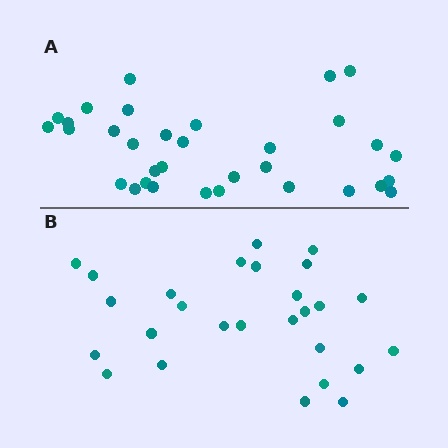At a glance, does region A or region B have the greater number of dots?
Region A (the top region) has more dots.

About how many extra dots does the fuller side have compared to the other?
Region A has about 6 more dots than region B.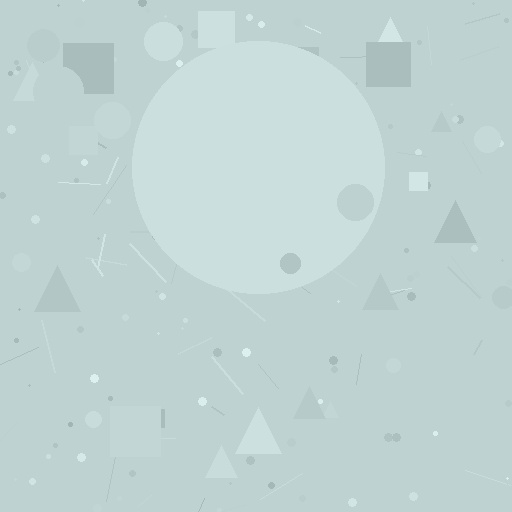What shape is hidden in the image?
A circle is hidden in the image.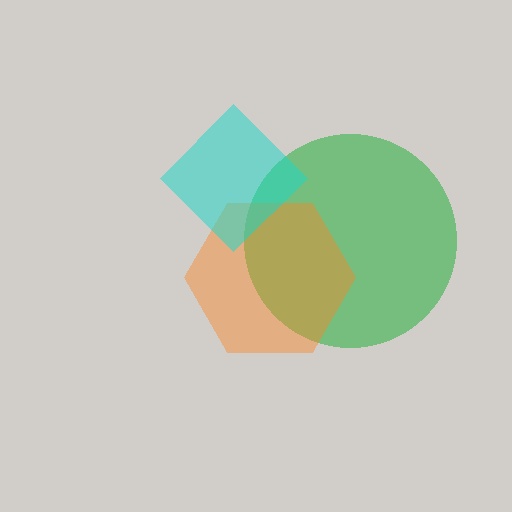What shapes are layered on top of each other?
The layered shapes are: a green circle, an orange hexagon, a cyan diamond.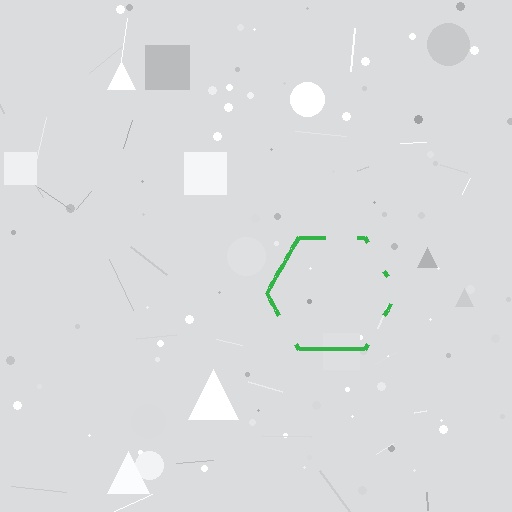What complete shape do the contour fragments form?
The contour fragments form a hexagon.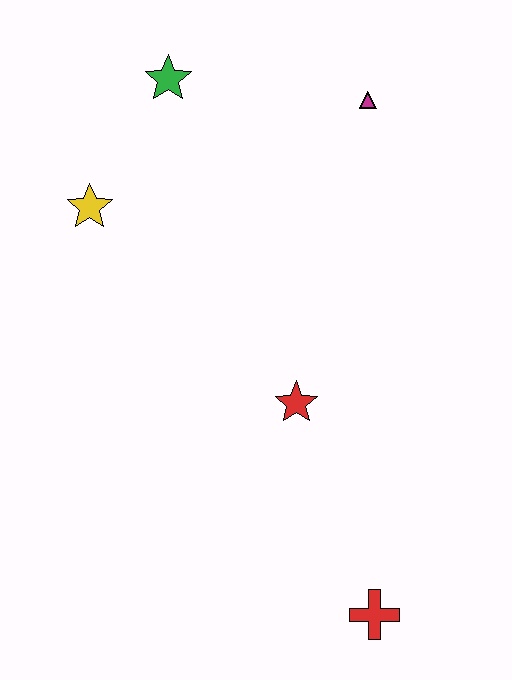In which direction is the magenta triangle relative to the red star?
The magenta triangle is above the red star.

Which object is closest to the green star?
The yellow star is closest to the green star.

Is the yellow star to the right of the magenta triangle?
No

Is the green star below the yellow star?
No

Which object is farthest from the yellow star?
The red cross is farthest from the yellow star.